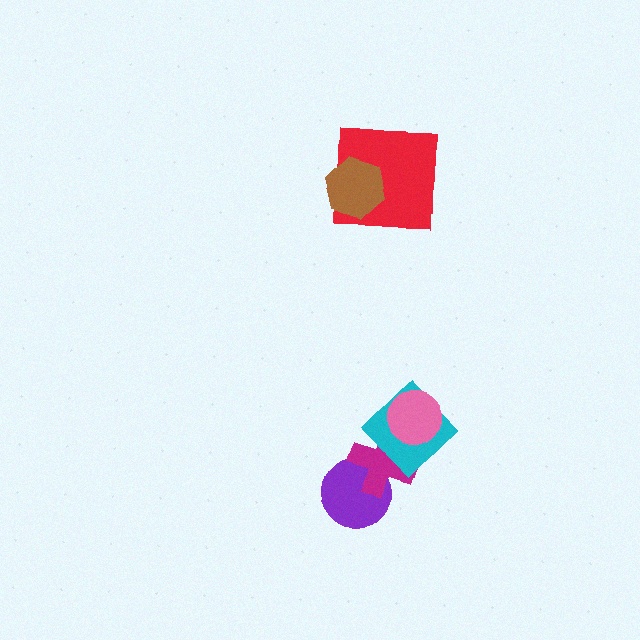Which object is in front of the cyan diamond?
The pink circle is in front of the cyan diamond.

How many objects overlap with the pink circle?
1 object overlaps with the pink circle.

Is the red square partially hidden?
Yes, it is partially covered by another shape.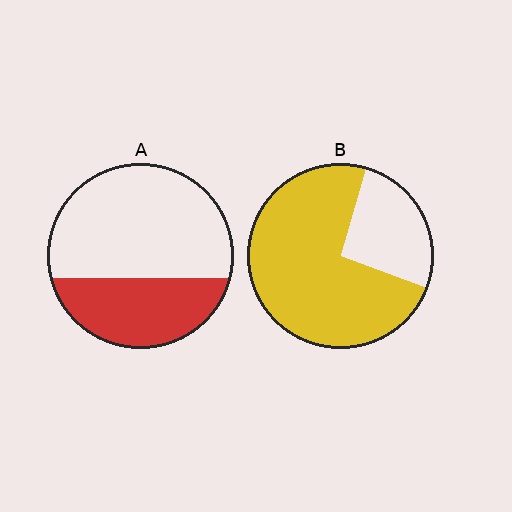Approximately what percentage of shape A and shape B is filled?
A is approximately 35% and B is approximately 75%.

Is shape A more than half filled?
No.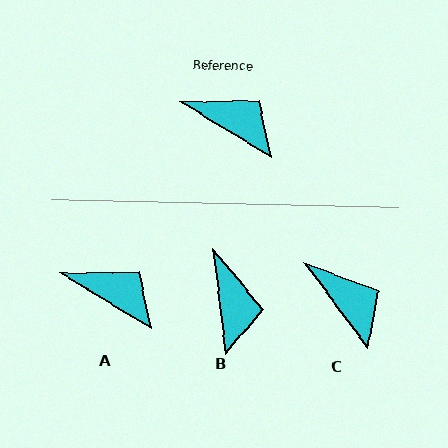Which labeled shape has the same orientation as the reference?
A.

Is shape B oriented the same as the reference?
No, it is off by about 52 degrees.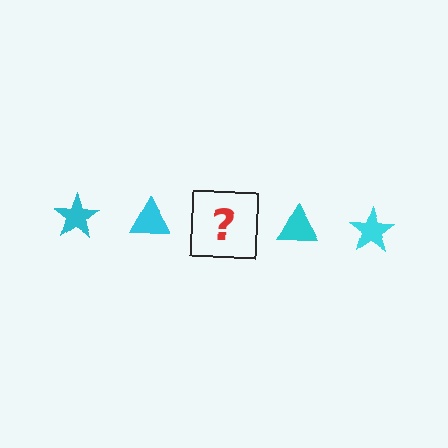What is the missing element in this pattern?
The missing element is a cyan star.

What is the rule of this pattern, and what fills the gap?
The rule is that the pattern cycles through star, triangle shapes in cyan. The gap should be filled with a cyan star.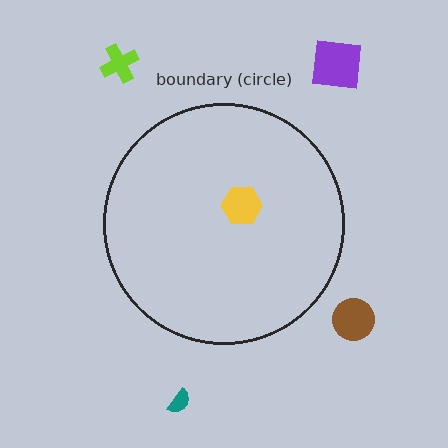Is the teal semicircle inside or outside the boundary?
Outside.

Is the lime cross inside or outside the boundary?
Outside.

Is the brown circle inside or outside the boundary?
Outside.